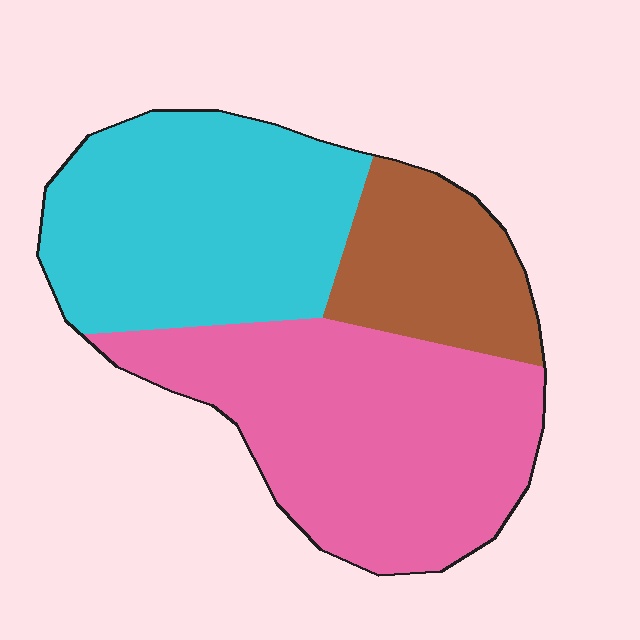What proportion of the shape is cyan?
Cyan covers roughly 40% of the shape.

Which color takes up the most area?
Pink, at roughly 45%.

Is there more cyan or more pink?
Pink.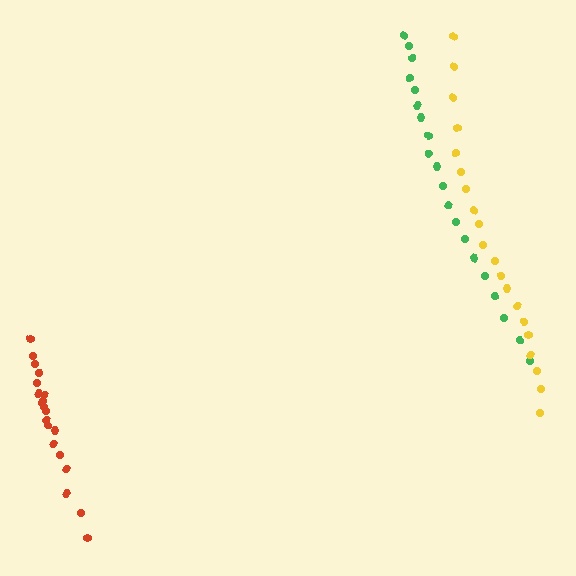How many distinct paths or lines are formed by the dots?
There are 3 distinct paths.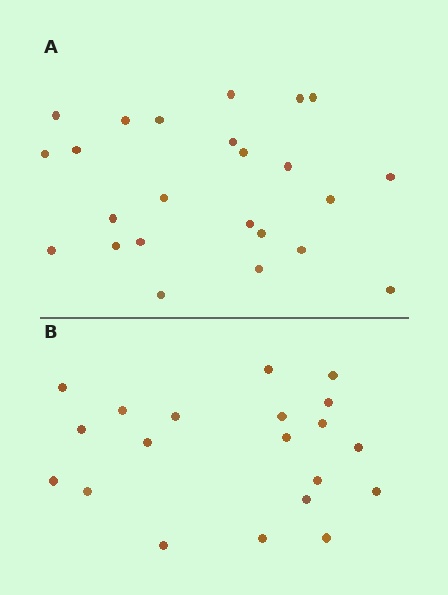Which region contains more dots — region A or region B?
Region A (the top region) has more dots.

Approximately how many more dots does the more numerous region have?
Region A has about 4 more dots than region B.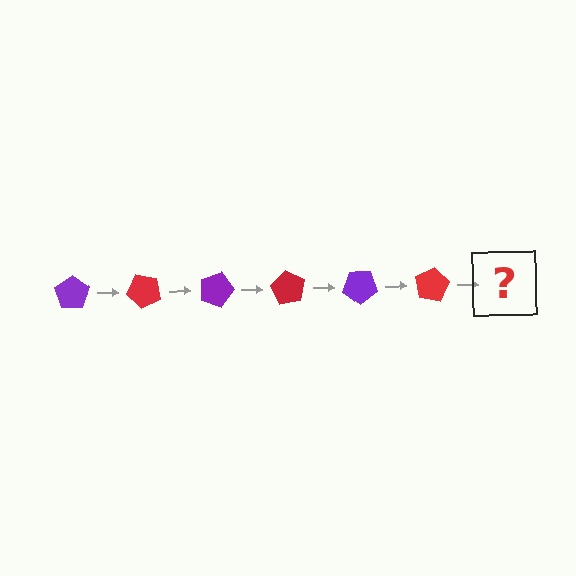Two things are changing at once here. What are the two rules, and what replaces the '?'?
The two rules are that it rotates 45 degrees each step and the color cycles through purple and red. The '?' should be a purple pentagon, rotated 270 degrees from the start.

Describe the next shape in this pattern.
It should be a purple pentagon, rotated 270 degrees from the start.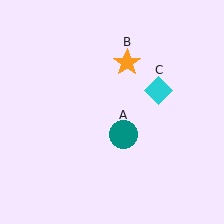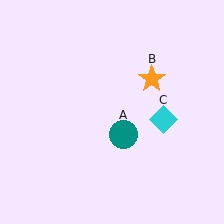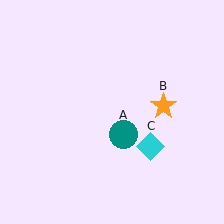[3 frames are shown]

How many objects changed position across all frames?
2 objects changed position: orange star (object B), cyan diamond (object C).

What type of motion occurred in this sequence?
The orange star (object B), cyan diamond (object C) rotated clockwise around the center of the scene.